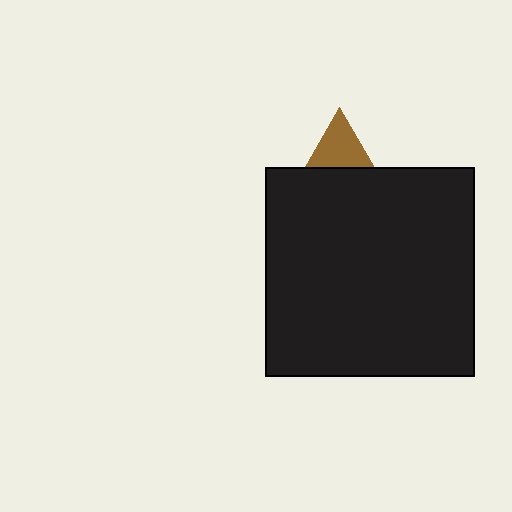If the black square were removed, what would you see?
You would see the complete brown triangle.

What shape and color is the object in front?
The object in front is a black square.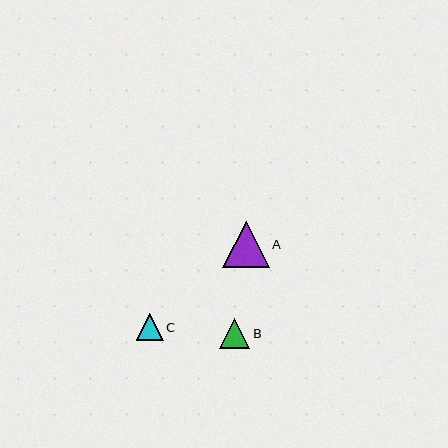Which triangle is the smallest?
Triangle C is the smallest with a size of approximately 27 pixels.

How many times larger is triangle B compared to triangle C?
Triangle B is approximately 1.2 times the size of triangle C.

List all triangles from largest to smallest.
From largest to smallest: A, B, C.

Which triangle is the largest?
Triangle A is the largest with a size of approximately 46 pixels.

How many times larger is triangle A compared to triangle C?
Triangle A is approximately 1.7 times the size of triangle C.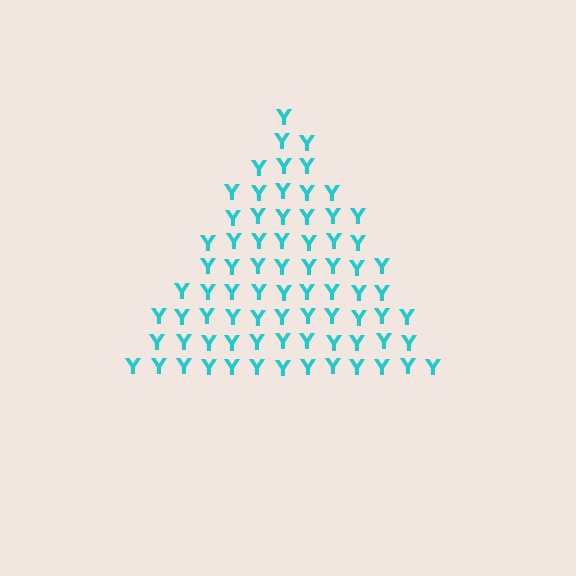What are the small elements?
The small elements are letter Y's.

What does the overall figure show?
The overall figure shows a triangle.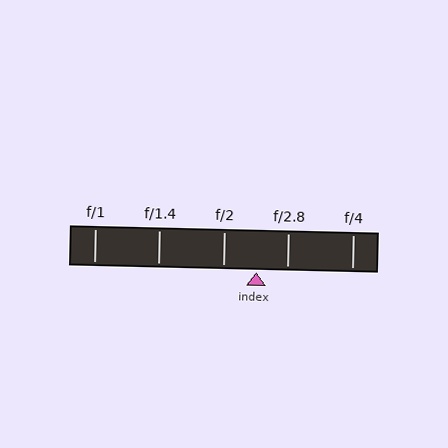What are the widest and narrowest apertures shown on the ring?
The widest aperture shown is f/1 and the narrowest is f/4.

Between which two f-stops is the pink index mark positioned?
The index mark is between f/2 and f/2.8.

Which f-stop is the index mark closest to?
The index mark is closest to f/2.8.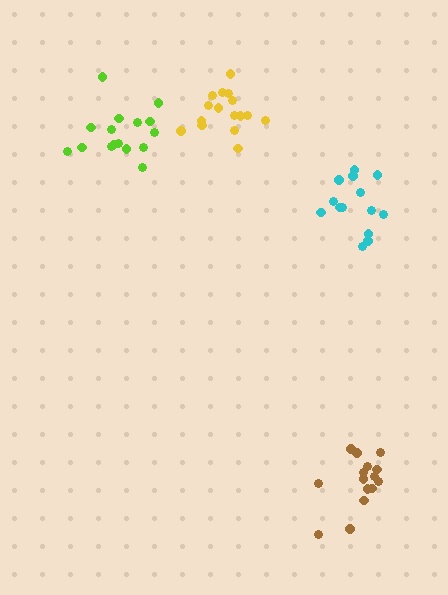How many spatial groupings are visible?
There are 4 spatial groupings.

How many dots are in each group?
Group 1: 15 dots, Group 2: 14 dots, Group 3: 16 dots, Group 4: 16 dots (61 total).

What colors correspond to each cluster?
The clusters are colored: brown, cyan, lime, yellow.